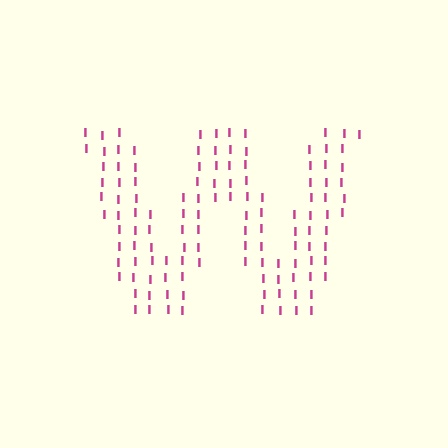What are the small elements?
The small elements are letter I's.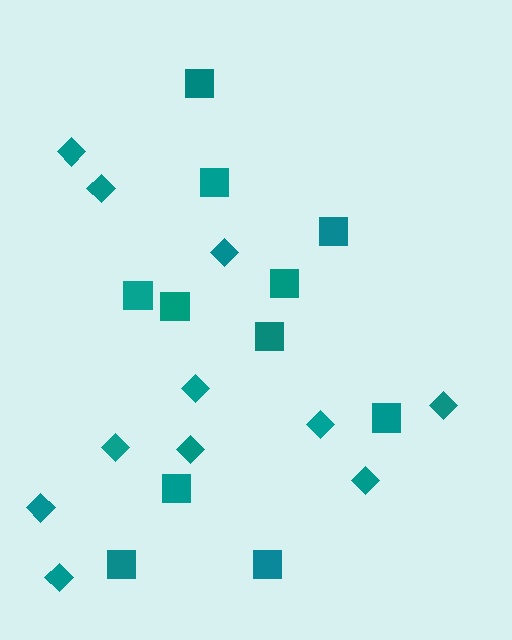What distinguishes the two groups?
There are 2 groups: one group of diamonds (11) and one group of squares (11).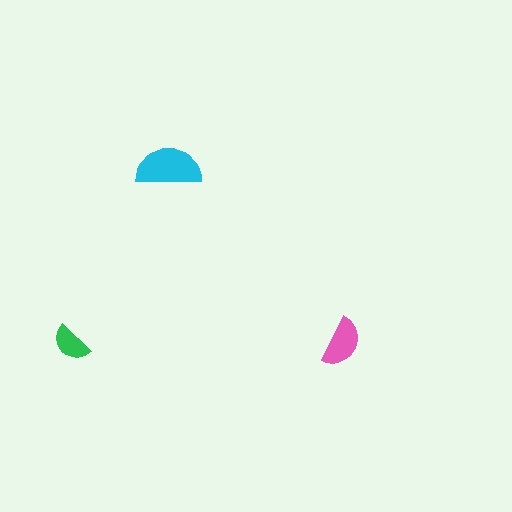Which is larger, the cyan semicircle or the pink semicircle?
The cyan one.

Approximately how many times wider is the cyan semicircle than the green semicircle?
About 1.5 times wider.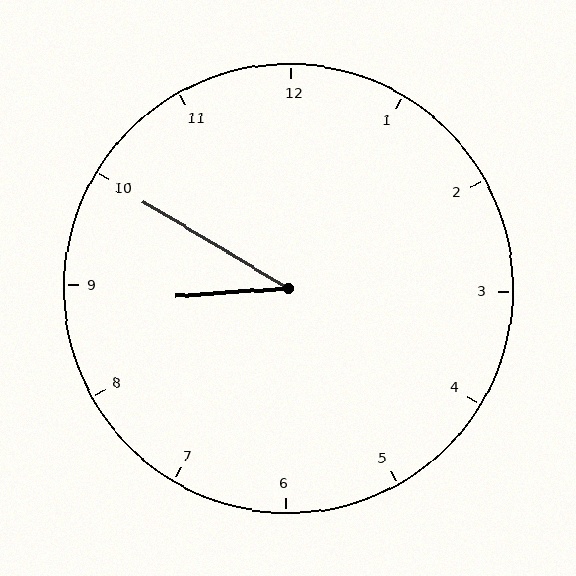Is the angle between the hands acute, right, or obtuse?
It is acute.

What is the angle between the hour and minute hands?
Approximately 35 degrees.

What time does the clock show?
8:50.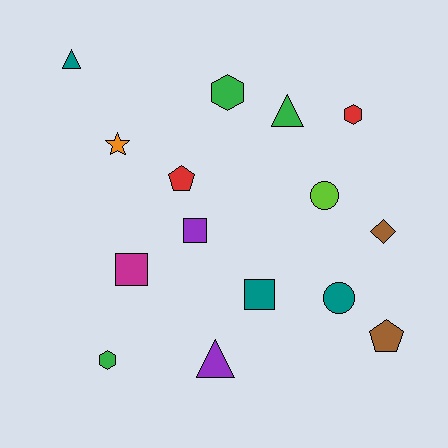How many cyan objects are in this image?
There are no cyan objects.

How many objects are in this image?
There are 15 objects.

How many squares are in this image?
There are 3 squares.